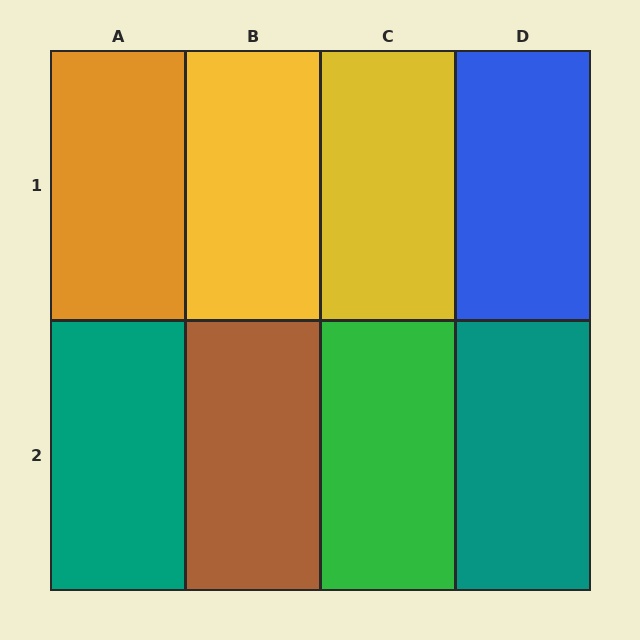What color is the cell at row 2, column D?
Teal.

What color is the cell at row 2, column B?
Brown.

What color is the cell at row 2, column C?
Green.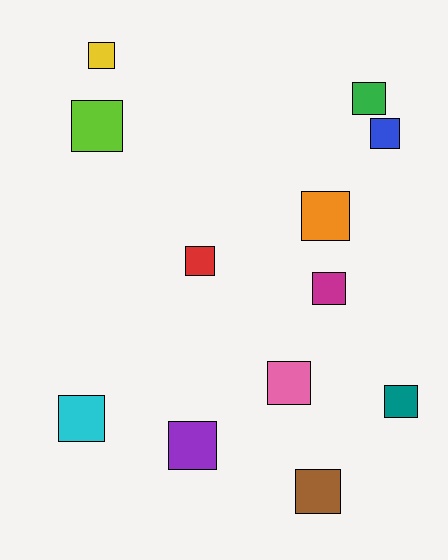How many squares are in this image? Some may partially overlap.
There are 12 squares.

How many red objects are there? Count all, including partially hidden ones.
There is 1 red object.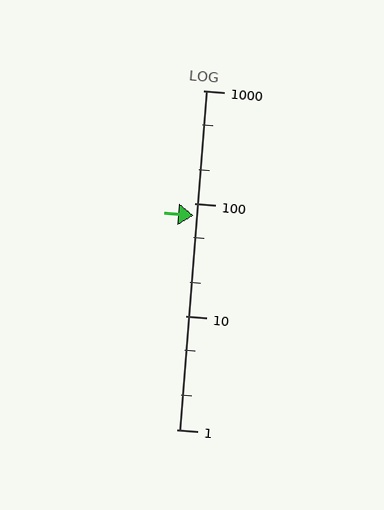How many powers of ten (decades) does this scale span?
The scale spans 3 decades, from 1 to 1000.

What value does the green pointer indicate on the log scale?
The pointer indicates approximately 78.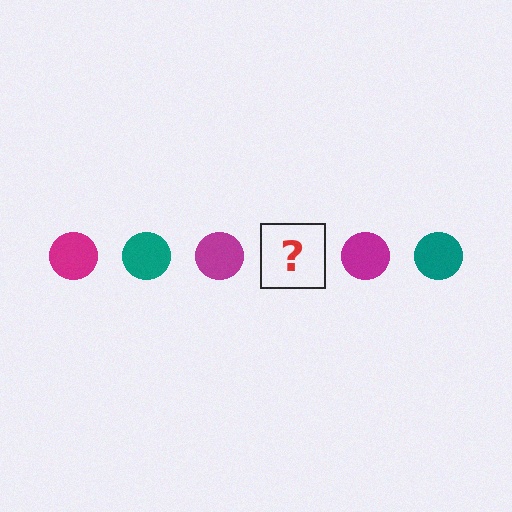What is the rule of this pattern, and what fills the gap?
The rule is that the pattern cycles through magenta, teal circles. The gap should be filled with a teal circle.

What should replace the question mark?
The question mark should be replaced with a teal circle.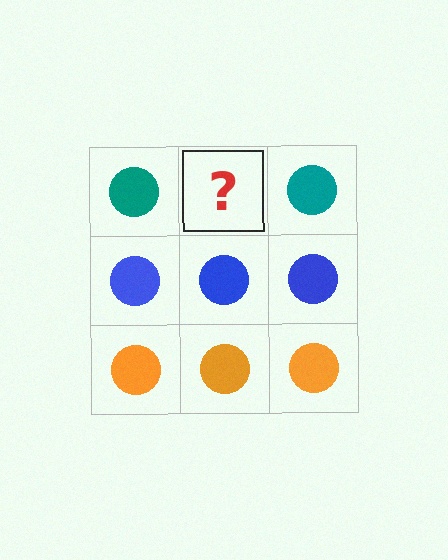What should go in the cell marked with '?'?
The missing cell should contain a teal circle.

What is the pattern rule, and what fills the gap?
The rule is that each row has a consistent color. The gap should be filled with a teal circle.